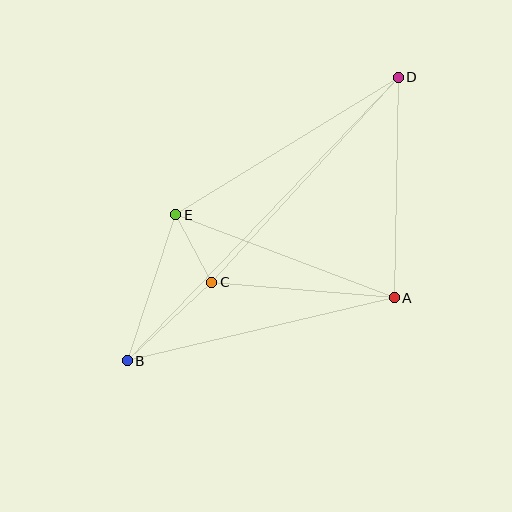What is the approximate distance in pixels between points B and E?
The distance between B and E is approximately 154 pixels.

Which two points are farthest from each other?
Points B and D are farthest from each other.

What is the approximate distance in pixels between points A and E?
The distance between A and E is approximately 234 pixels.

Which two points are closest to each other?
Points C and E are closest to each other.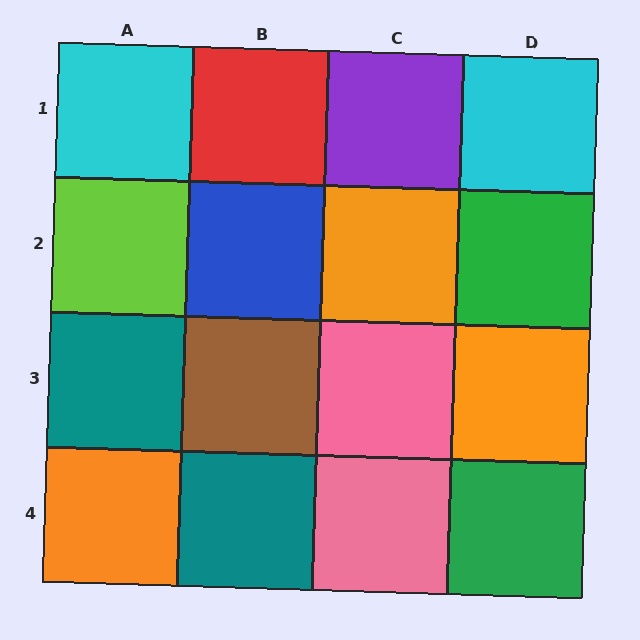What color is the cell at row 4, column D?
Green.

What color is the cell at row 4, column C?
Pink.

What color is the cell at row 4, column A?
Orange.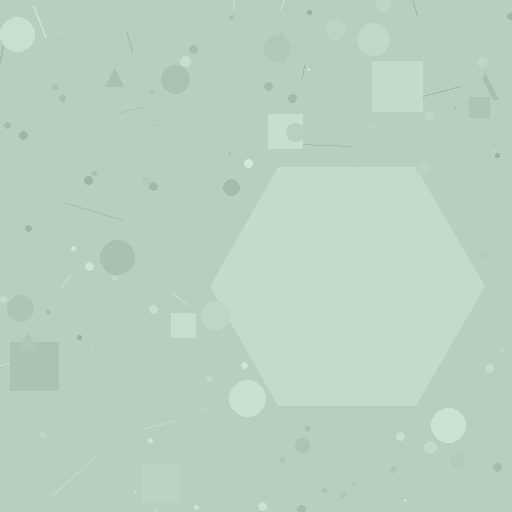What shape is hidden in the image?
A hexagon is hidden in the image.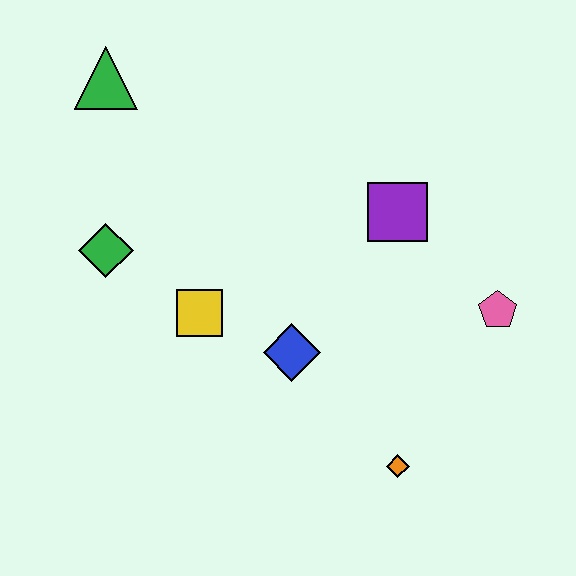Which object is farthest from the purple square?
The green triangle is farthest from the purple square.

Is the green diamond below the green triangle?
Yes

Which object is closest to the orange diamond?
The blue diamond is closest to the orange diamond.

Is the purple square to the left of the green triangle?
No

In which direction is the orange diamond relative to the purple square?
The orange diamond is below the purple square.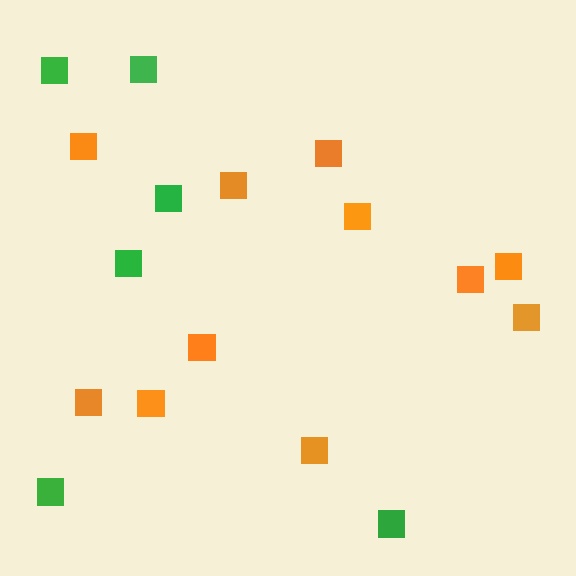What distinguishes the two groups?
There are 2 groups: one group of green squares (6) and one group of orange squares (11).